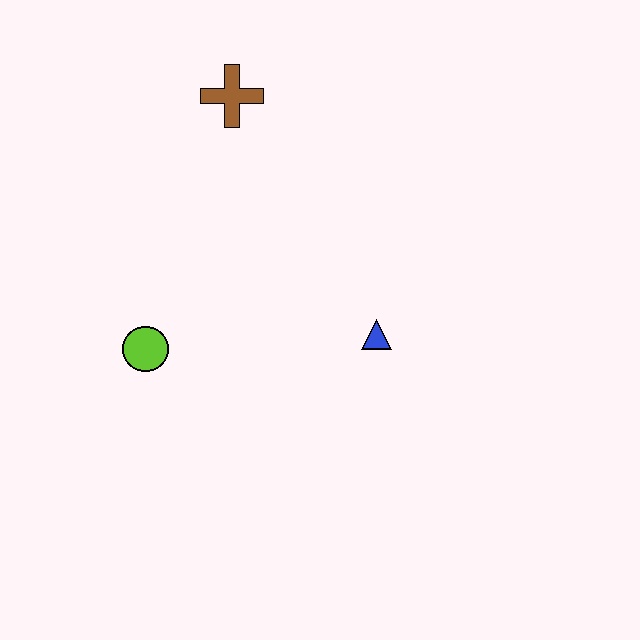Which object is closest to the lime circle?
The blue triangle is closest to the lime circle.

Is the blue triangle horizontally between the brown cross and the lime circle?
No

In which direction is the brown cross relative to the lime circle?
The brown cross is above the lime circle.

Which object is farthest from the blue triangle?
The brown cross is farthest from the blue triangle.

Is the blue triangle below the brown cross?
Yes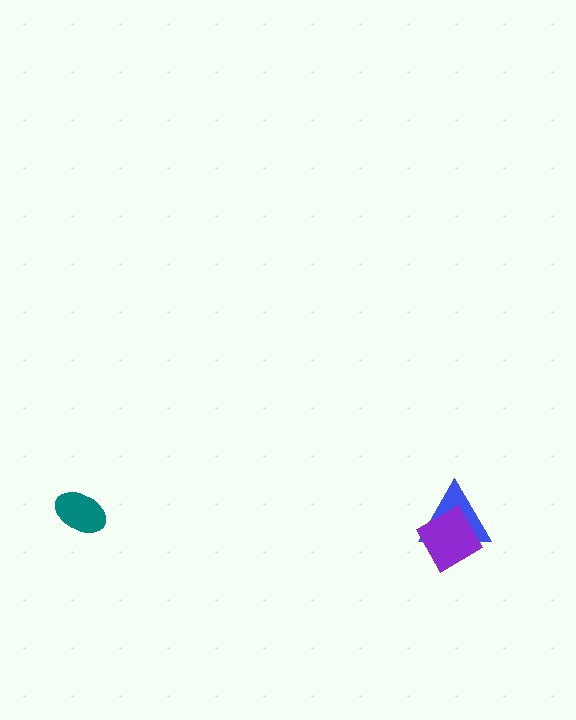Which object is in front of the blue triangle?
The purple diamond is in front of the blue triangle.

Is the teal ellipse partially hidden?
No, no other shape covers it.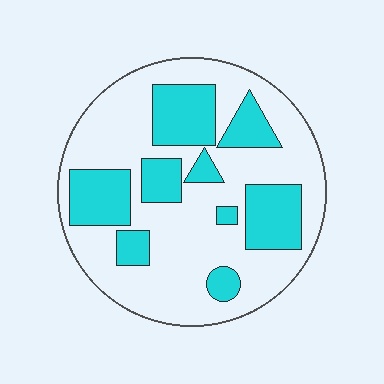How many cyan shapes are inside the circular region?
9.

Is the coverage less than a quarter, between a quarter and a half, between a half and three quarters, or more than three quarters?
Between a quarter and a half.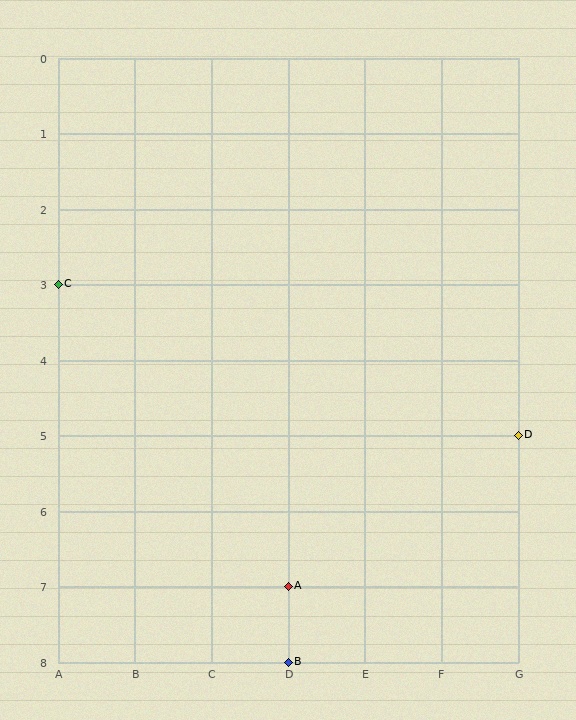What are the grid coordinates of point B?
Point B is at grid coordinates (D, 8).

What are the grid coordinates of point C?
Point C is at grid coordinates (A, 3).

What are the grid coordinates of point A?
Point A is at grid coordinates (D, 7).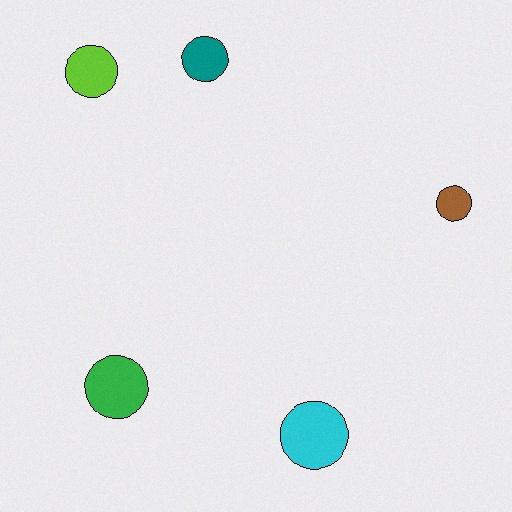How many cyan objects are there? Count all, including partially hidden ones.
There is 1 cyan object.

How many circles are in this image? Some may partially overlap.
There are 5 circles.